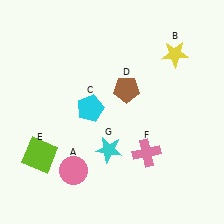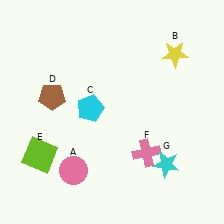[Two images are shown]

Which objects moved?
The objects that moved are: the brown pentagon (D), the cyan star (G).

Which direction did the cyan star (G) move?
The cyan star (G) moved right.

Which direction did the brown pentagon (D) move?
The brown pentagon (D) moved left.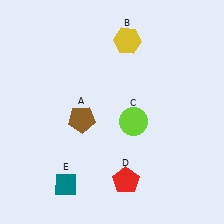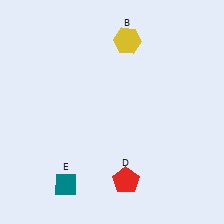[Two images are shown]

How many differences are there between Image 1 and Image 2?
There are 2 differences between the two images.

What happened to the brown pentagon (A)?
The brown pentagon (A) was removed in Image 2. It was in the bottom-left area of Image 1.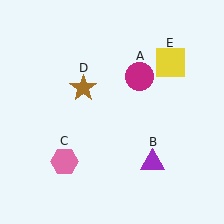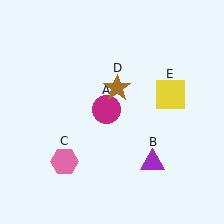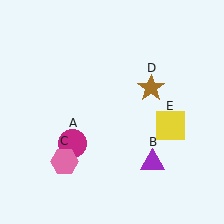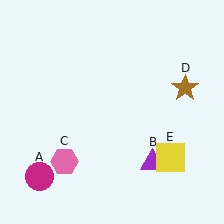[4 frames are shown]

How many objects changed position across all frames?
3 objects changed position: magenta circle (object A), brown star (object D), yellow square (object E).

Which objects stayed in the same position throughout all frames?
Purple triangle (object B) and pink hexagon (object C) remained stationary.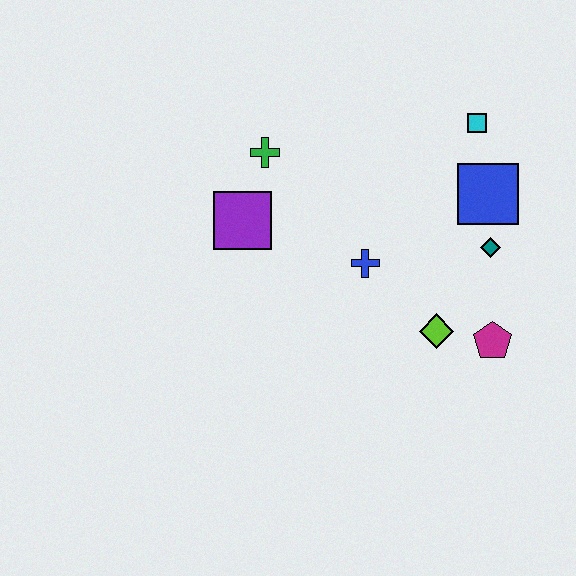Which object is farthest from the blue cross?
The cyan square is farthest from the blue cross.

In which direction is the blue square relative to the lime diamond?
The blue square is above the lime diamond.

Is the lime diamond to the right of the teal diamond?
No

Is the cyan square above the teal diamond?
Yes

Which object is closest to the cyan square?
The blue square is closest to the cyan square.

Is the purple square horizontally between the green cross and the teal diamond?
No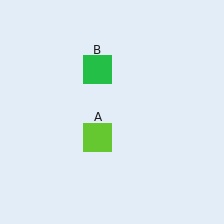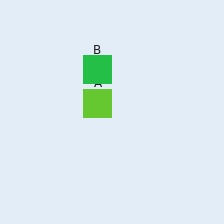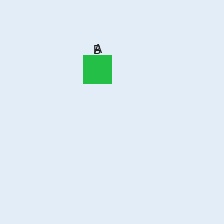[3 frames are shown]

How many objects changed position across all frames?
1 object changed position: lime square (object A).